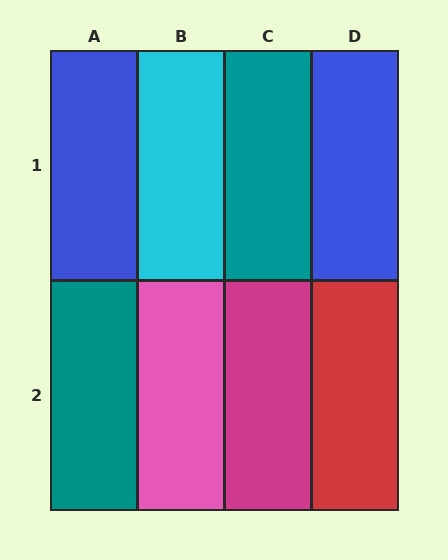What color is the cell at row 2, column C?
Magenta.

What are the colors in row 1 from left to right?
Blue, cyan, teal, blue.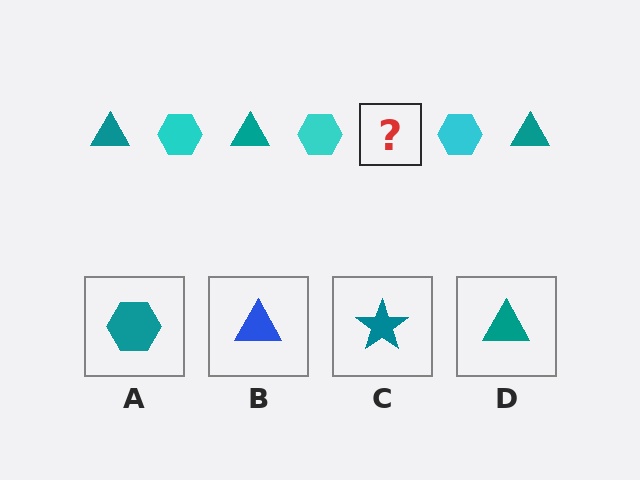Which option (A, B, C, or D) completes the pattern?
D.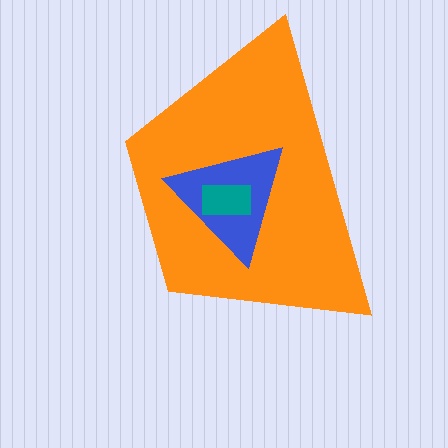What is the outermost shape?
The orange trapezoid.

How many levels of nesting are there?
3.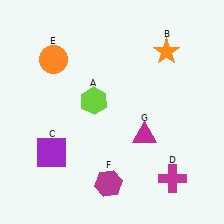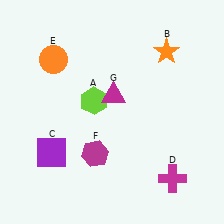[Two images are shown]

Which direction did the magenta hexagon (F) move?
The magenta hexagon (F) moved up.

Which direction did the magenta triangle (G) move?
The magenta triangle (G) moved up.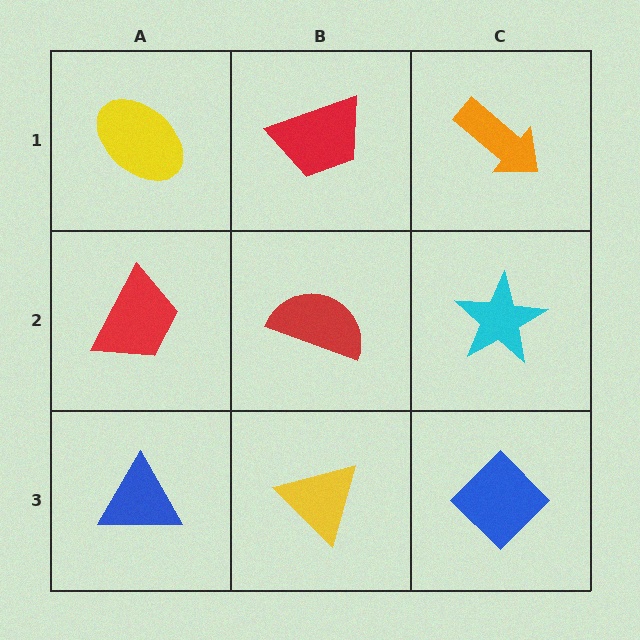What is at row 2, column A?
A red trapezoid.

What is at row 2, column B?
A red semicircle.